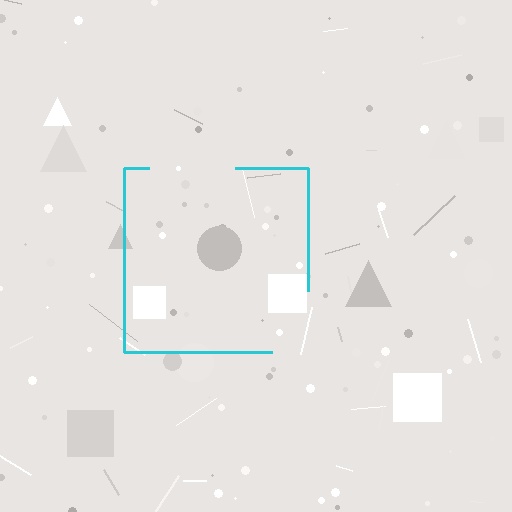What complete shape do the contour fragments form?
The contour fragments form a square.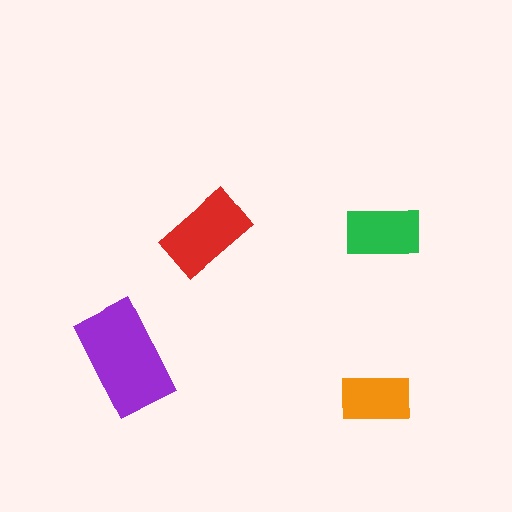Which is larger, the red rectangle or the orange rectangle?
The red one.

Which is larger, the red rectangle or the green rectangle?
The red one.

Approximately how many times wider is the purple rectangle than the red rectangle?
About 1.5 times wider.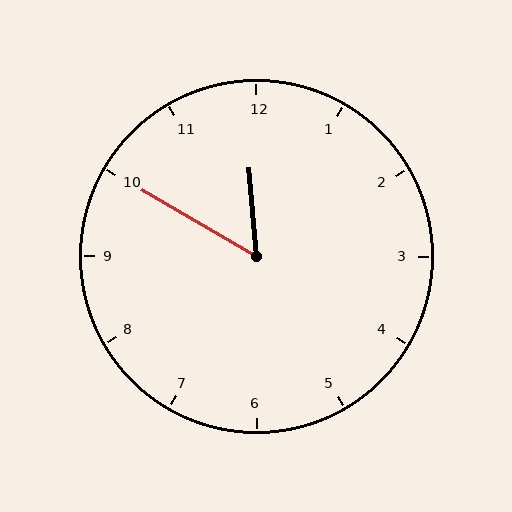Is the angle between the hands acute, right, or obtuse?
It is acute.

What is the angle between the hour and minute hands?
Approximately 55 degrees.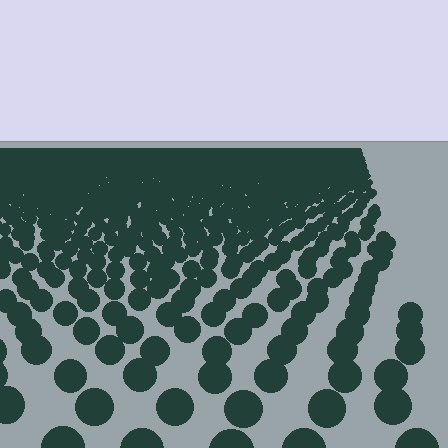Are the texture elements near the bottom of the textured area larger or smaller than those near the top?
Larger. Near the bottom, elements are closer to the viewer and appear at a bigger on-screen size.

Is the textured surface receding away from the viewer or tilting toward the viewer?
The surface is receding away from the viewer. Texture elements get smaller and denser toward the top.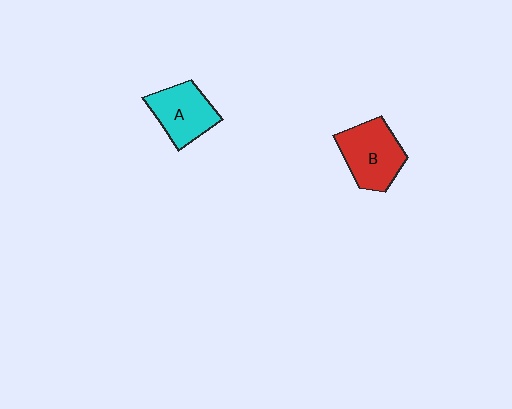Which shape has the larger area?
Shape B (red).